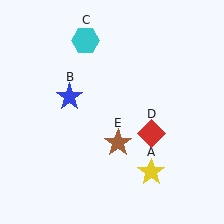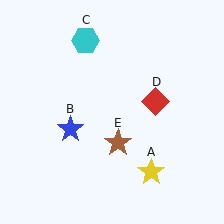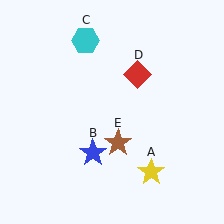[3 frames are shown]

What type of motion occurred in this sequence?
The blue star (object B), red diamond (object D) rotated counterclockwise around the center of the scene.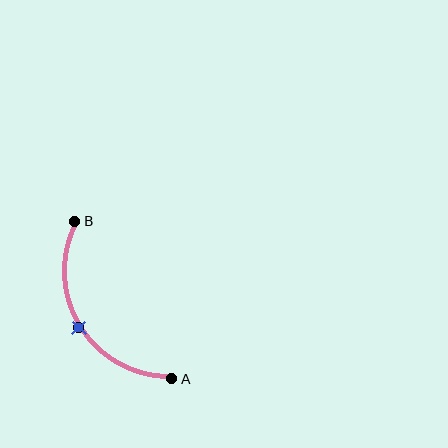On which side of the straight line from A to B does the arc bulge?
The arc bulges to the left of the straight line connecting A and B.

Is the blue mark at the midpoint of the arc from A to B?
Yes. The blue mark lies on the arc at equal arc-length from both A and B — it is the arc midpoint.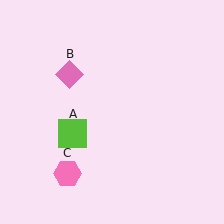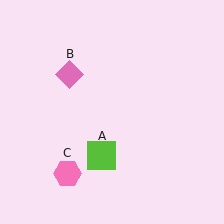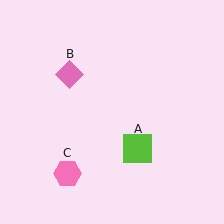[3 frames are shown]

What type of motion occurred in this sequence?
The lime square (object A) rotated counterclockwise around the center of the scene.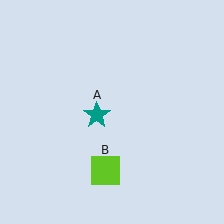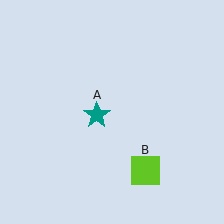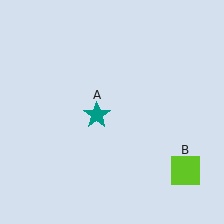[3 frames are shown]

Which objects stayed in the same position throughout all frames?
Teal star (object A) remained stationary.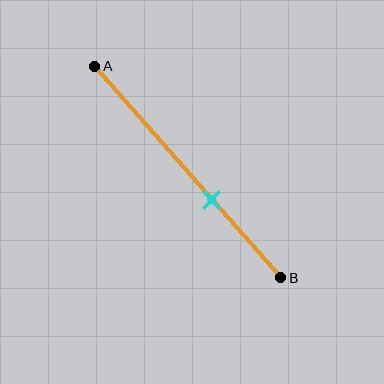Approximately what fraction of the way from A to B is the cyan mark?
The cyan mark is approximately 65% of the way from A to B.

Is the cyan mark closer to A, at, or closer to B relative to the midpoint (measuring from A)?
The cyan mark is closer to point B than the midpoint of segment AB.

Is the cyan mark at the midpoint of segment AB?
No, the mark is at about 65% from A, not at the 50% midpoint.